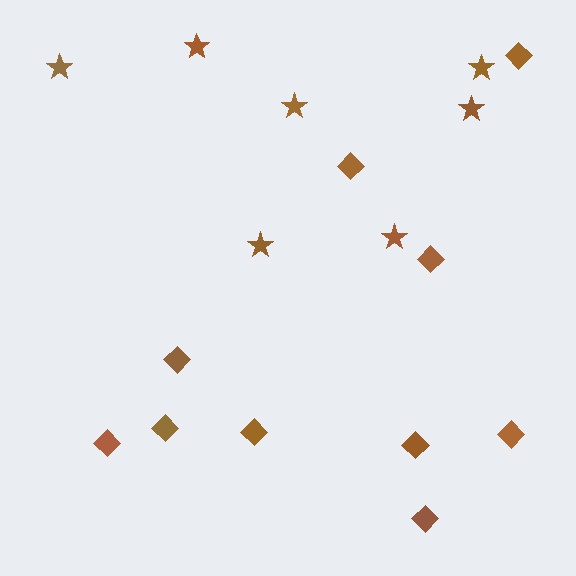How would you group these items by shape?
There are 2 groups: one group of stars (7) and one group of diamonds (10).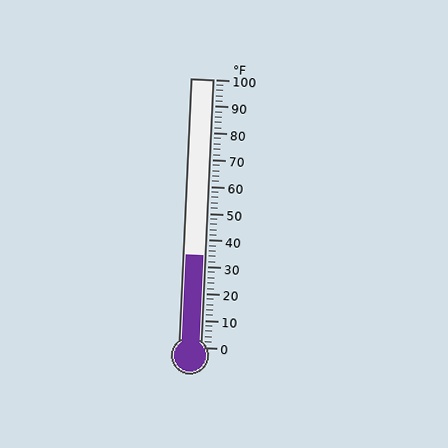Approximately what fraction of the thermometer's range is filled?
The thermometer is filled to approximately 35% of its range.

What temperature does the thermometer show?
The thermometer shows approximately 34°F.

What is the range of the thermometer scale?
The thermometer scale ranges from 0°F to 100°F.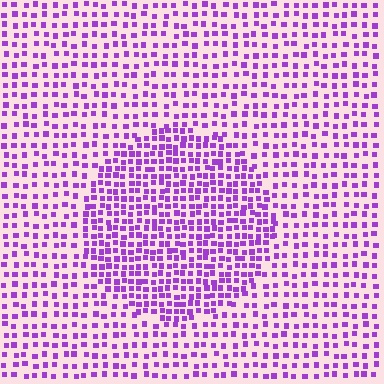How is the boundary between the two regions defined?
The boundary is defined by a change in element density (approximately 1.8x ratio). All elements are the same color, size, and shape.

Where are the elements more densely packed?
The elements are more densely packed inside the circle boundary.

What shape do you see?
I see a circle.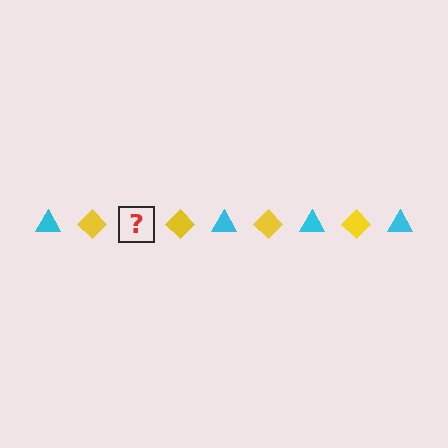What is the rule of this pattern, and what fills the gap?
The rule is that the pattern alternates between cyan triangle and yellow diamond. The gap should be filled with a cyan triangle.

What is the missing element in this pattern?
The missing element is a cyan triangle.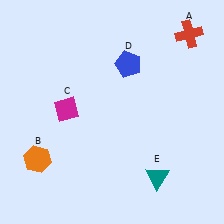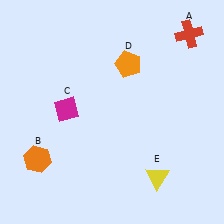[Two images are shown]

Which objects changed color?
D changed from blue to orange. E changed from teal to yellow.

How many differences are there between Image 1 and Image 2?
There are 2 differences between the two images.